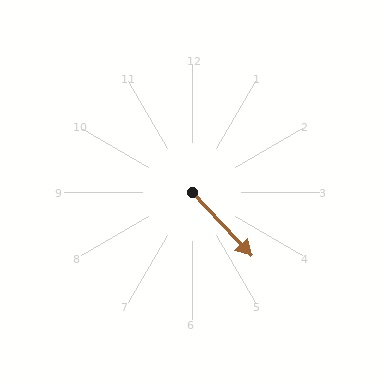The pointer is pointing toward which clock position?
Roughly 5 o'clock.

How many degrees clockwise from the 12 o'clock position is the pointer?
Approximately 137 degrees.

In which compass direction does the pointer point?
Southeast.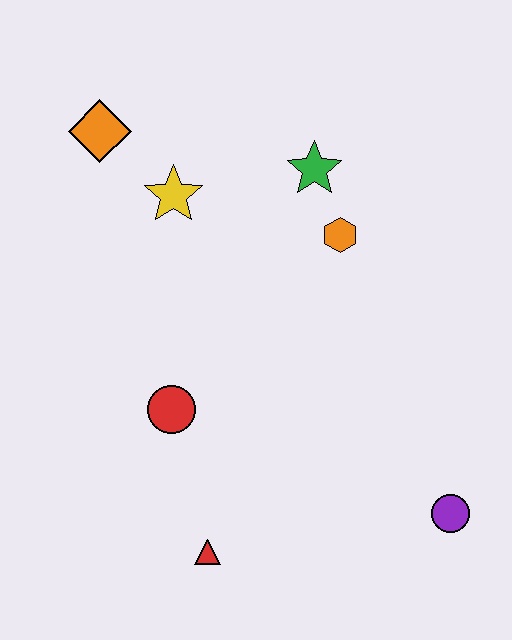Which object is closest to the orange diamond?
The yellow star is closest to the orange diamond.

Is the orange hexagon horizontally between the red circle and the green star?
No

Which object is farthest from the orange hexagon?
The red triangle is farthest from the orange hexagon.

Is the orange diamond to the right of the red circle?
No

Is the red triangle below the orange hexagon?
Yes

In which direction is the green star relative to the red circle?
The green star is above the red circle.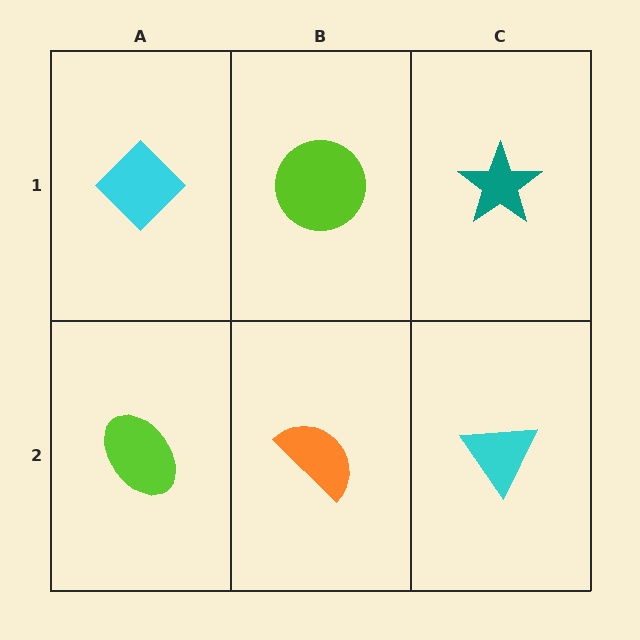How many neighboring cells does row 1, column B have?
3.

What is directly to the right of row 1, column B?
A teal star.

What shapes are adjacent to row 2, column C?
A teal star (row 1, column C), an orange semicircle (row 2, column B).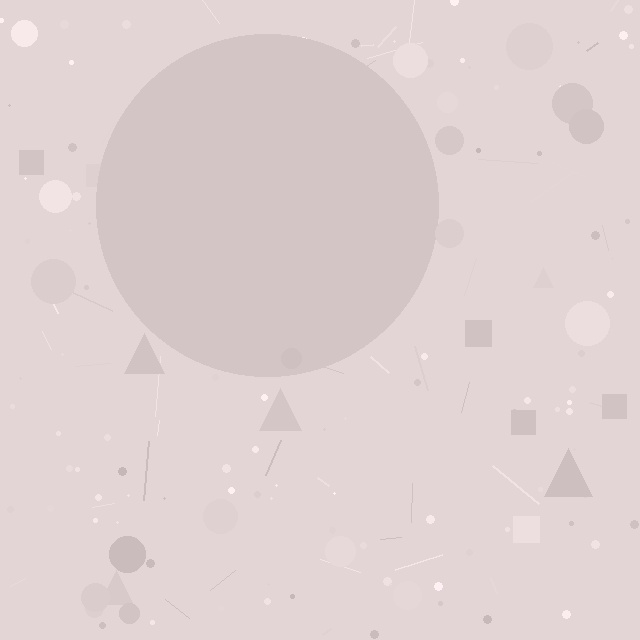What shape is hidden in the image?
A circle is hidden in the image.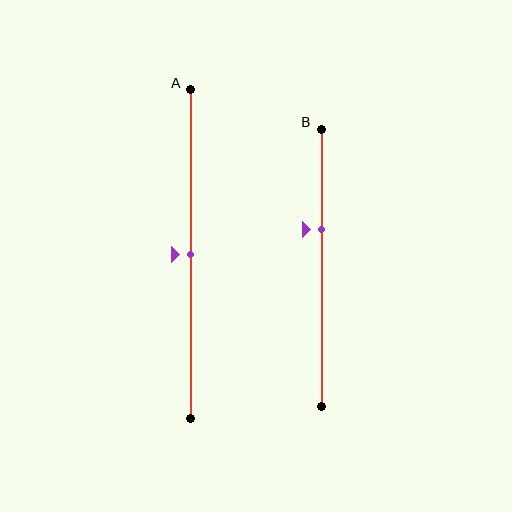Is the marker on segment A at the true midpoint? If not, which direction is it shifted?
Yes, the marker on segment A is at the true midpoint.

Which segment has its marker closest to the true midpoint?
Segment A has its marker closest to the true midpoint.